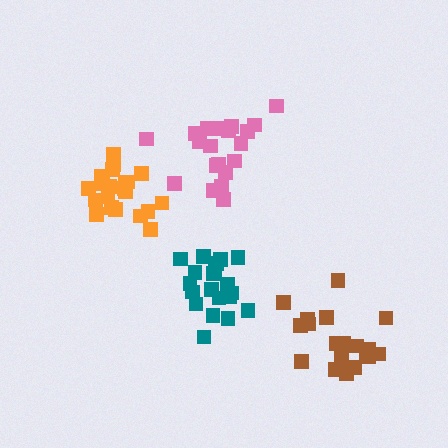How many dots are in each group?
Group 1: 21 dots, Group 2: 20 dots, Group 3: 20 dots, Group 4: 21 dots (82 total).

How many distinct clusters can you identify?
There are 4 distinct clusters.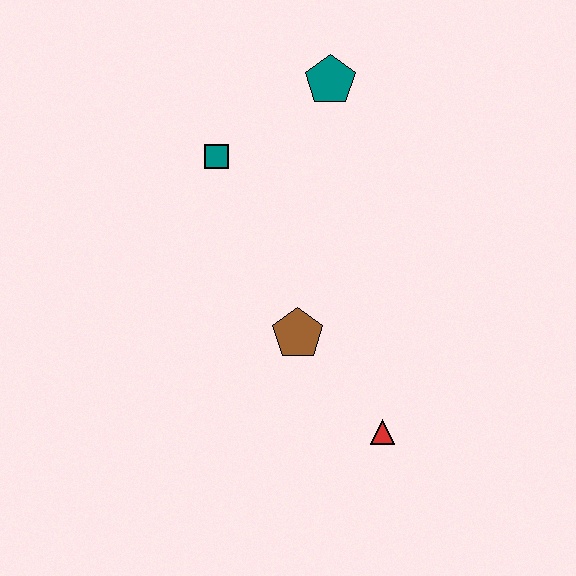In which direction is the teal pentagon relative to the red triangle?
The teal pentagon is above the red triangle.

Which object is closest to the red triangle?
The brown pentagon is closest to the red triangle.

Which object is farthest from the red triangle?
The teal pentagon is farthest from the red triangle.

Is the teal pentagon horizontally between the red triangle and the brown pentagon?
Yes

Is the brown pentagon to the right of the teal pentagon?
No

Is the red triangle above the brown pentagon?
No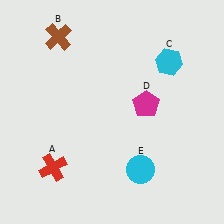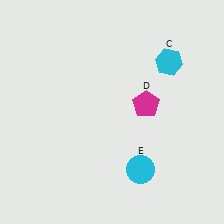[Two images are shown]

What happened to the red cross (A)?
The red cross (A) was removed in Image 2. It was in the bottom-left area of Image 1.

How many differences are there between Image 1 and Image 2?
There are 2 differences between the two images.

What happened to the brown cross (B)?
The brown cross (B) was removed in Image 2. It was in the top-left area of Image 1.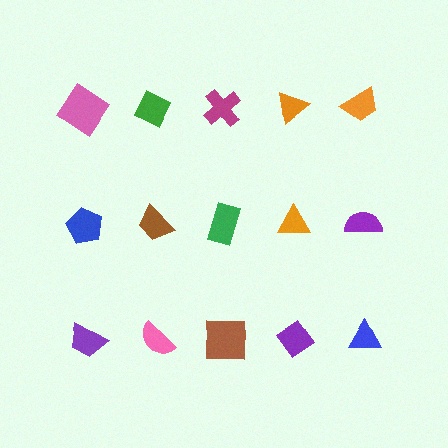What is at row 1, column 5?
An orange trapezoid.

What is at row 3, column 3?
A brown square.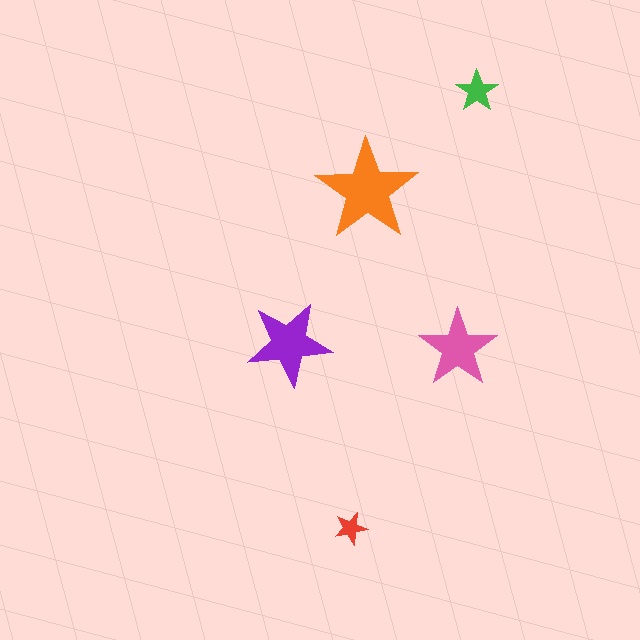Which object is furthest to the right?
The green star is rightmost.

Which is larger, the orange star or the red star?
The orange one.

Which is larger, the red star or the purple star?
The purple one.